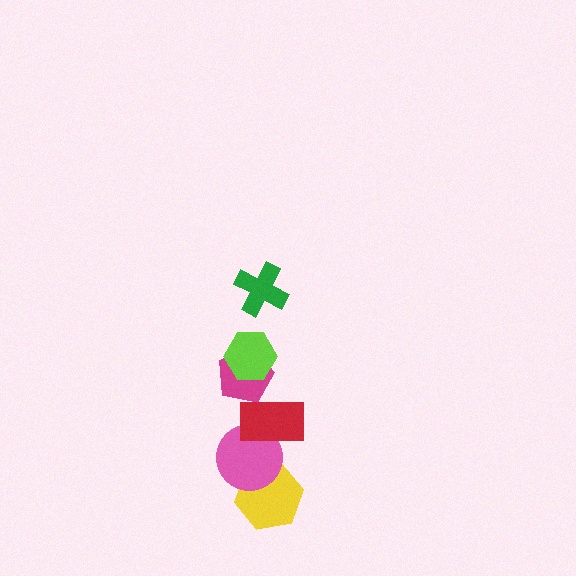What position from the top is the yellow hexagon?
The yellow hexagon is 6th from the top.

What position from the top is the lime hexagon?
The lime hexagon is 2nd from the top.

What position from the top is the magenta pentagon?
The magenta pentagon is 3rd from the top.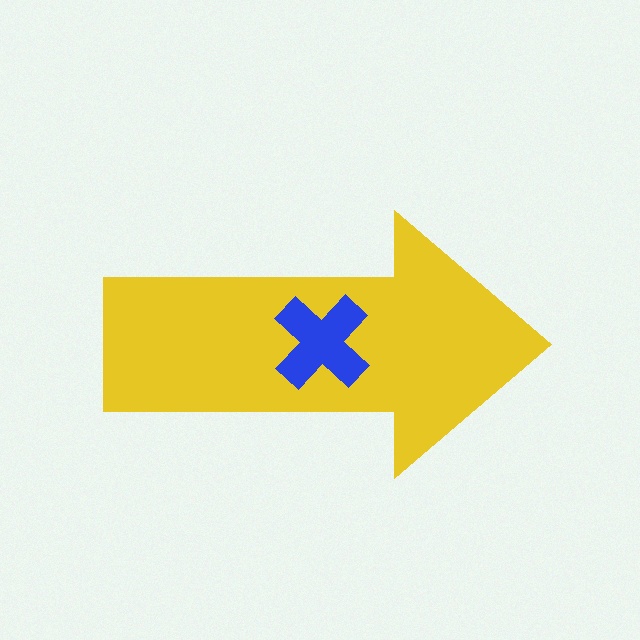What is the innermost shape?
The blue cross.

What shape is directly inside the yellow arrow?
The blue cross.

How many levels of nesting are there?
2.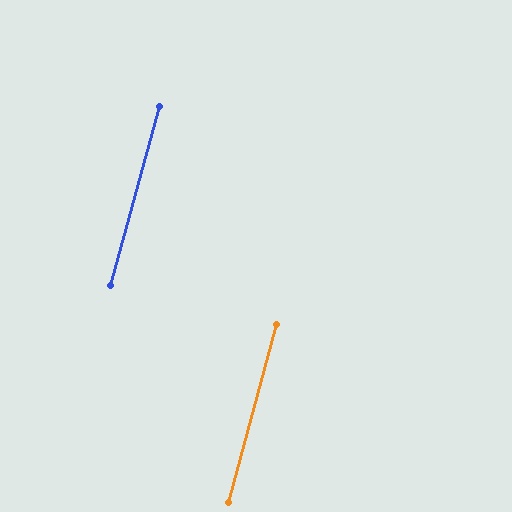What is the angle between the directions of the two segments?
Approximately 0 degrees.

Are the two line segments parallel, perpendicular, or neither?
Parallel — their directions differ by only 0.2°.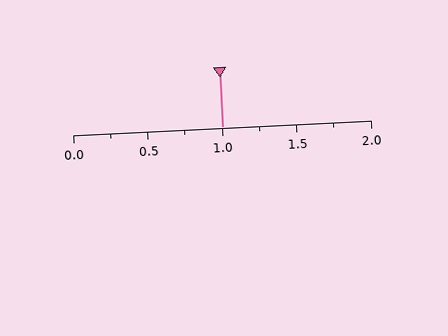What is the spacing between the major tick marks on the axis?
The major ticks are spaced 0.5 apart.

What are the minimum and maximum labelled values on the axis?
The axis runs from 0.0 to 2.0.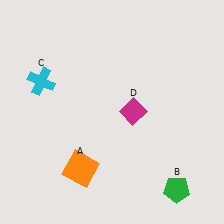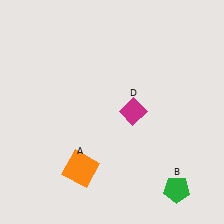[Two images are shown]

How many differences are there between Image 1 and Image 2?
There is 1 difference between the two images.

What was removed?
The cyan cross (C) was removed in Image 2.